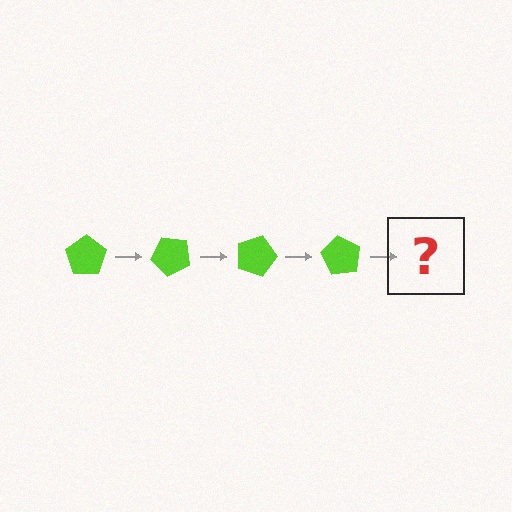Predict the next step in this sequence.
The next step is a lime pentagon rotated 180 degrees.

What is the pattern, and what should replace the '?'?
The pattern is that the pentagon rotates 45 degrees each step. The '?' should be a lime pentagon rotated 180 degrees.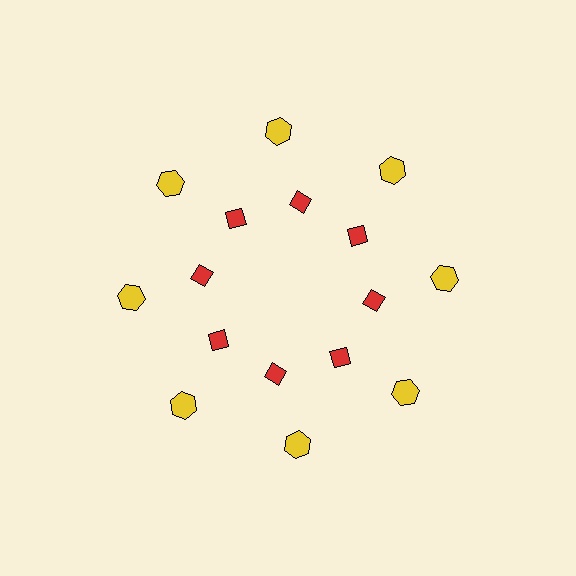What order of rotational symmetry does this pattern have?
This pattern has 8-fold rotational symmetry.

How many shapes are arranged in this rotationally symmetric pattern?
There are 16 shapes, arranged in 8 groups of 2.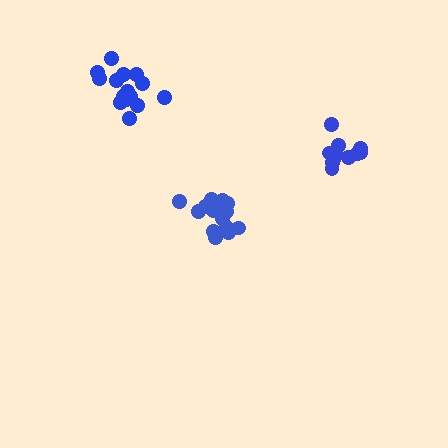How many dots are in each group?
Group 1: 12 dots, Group 2: 16 dots, Group 3: 17 dots (45 total).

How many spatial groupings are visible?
There are 3 spatial groupings.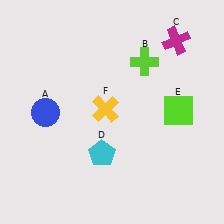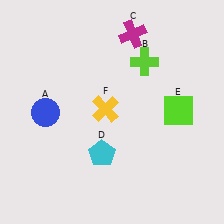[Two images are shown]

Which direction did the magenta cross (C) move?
The magenta cross (C) moved left.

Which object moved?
The magenta cross (C) moved left.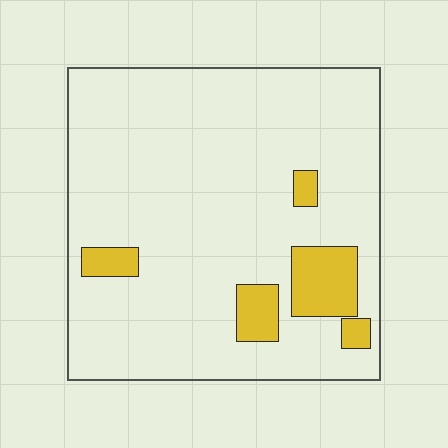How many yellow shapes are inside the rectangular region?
5.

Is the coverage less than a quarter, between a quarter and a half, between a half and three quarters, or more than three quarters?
Less than a quarter.